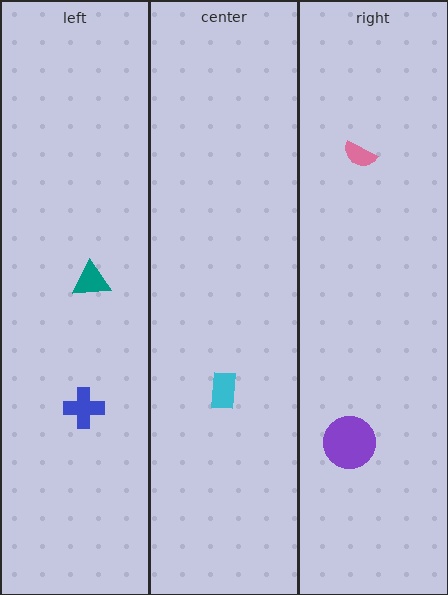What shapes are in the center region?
The cyan rectangle.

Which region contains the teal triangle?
The left region.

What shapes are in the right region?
The purple circle, the pink semicircle.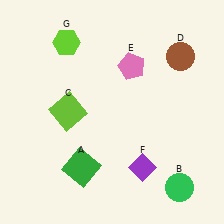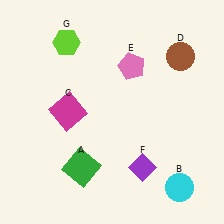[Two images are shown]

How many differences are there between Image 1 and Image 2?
There are 2 differences between the two images.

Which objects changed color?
B changed from green to cyan. C changed from lime to magenta.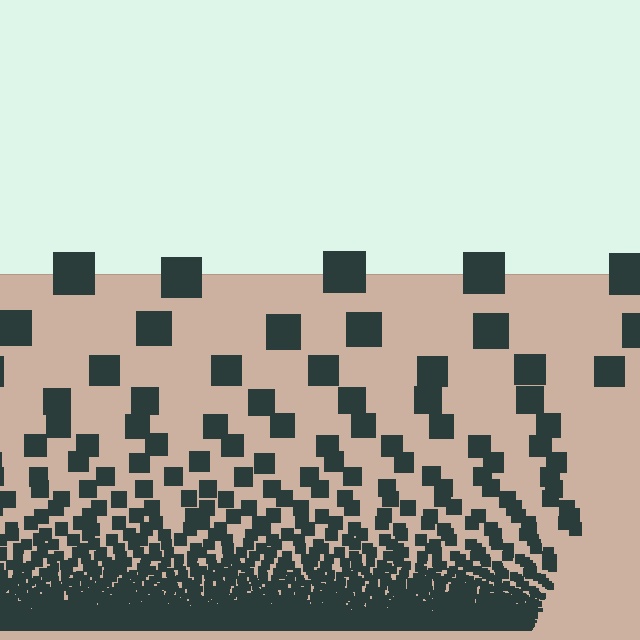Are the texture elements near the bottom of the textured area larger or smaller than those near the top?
Smaller. The gradient is inverted — elements near the bottom are smaller and denser.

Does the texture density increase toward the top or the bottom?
Density increases toward the bottom.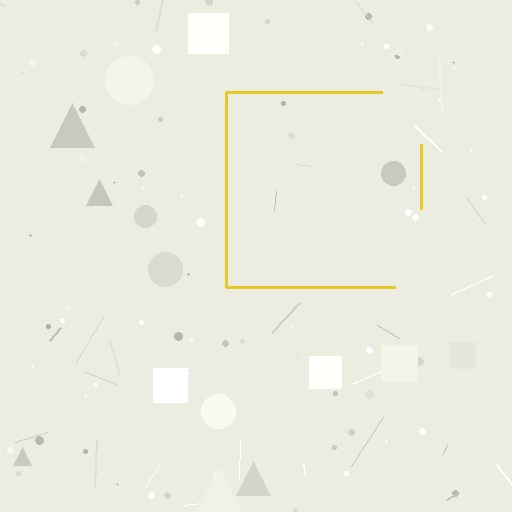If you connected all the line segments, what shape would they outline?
They would outline a square.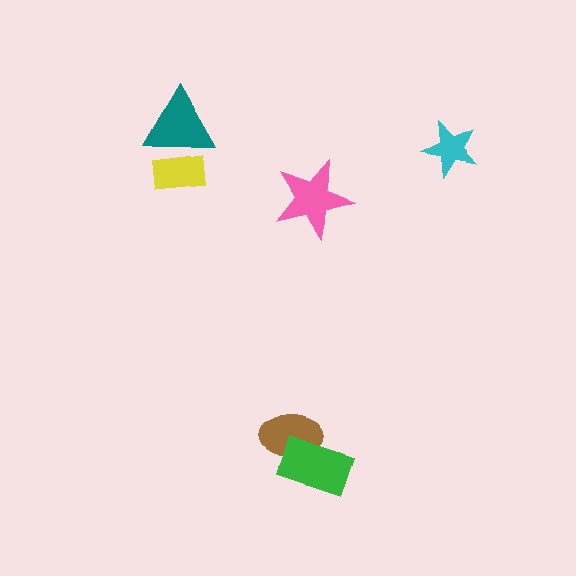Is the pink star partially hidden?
No, no other shape covers it.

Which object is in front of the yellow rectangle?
The teal triangle is in front of the yellow rectangle.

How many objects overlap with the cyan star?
0 objects overlap with the cyan star.